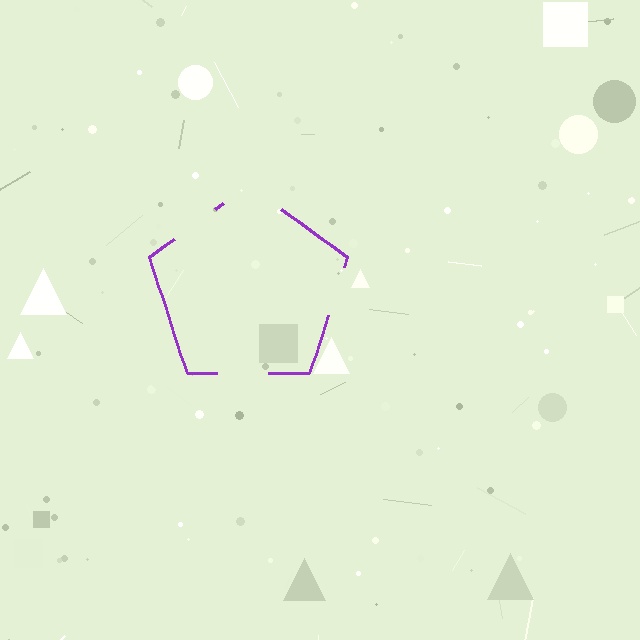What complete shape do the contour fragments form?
The contour fragments form a pentagon.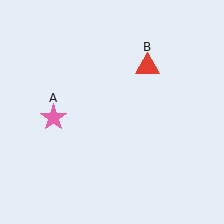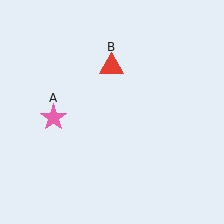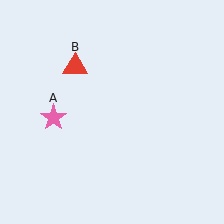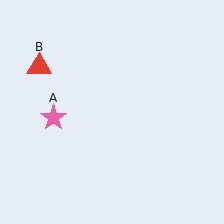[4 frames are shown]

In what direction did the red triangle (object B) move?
The red triangle (object B) moved left.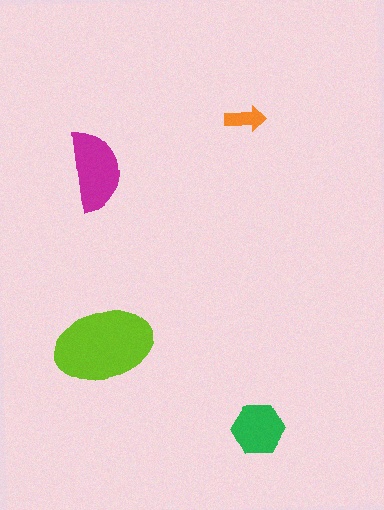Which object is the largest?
The lime ellipse.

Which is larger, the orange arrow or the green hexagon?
The green hexagon.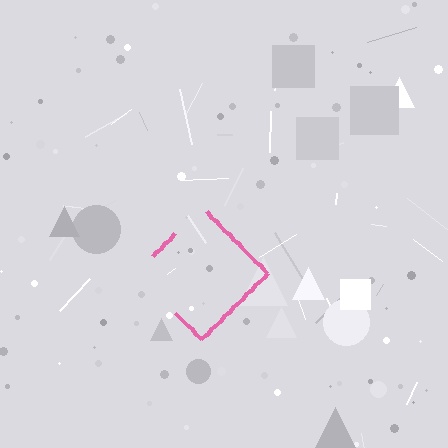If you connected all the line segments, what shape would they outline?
They would outline a diamond.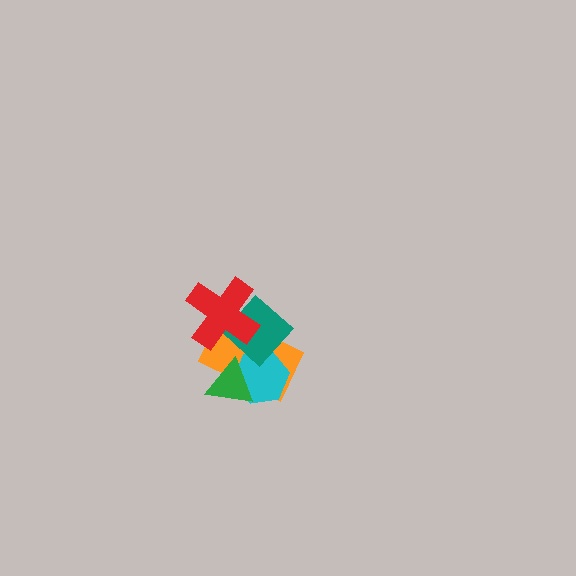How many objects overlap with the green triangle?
2 objects overlap with the green triangle.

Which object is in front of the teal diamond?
The red cross is in front of the teal diamond.